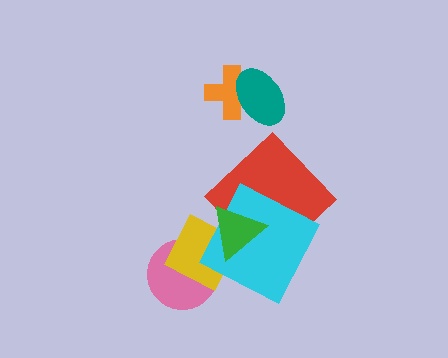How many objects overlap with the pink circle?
1 object overlaps with the pink circle.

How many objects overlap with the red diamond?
2 objects overlap with the red diamond.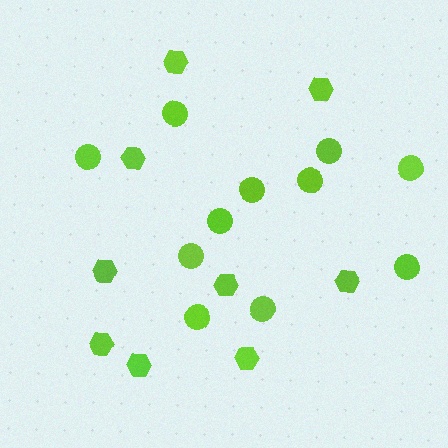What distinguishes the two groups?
There are 2 groups: one group of circles (11) and one group of hexagons (9).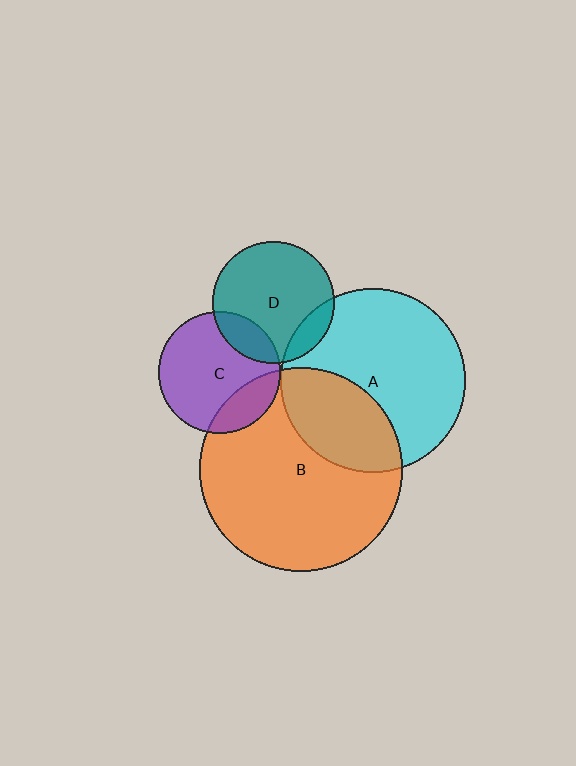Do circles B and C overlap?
Yes.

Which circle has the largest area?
Circle B (orange).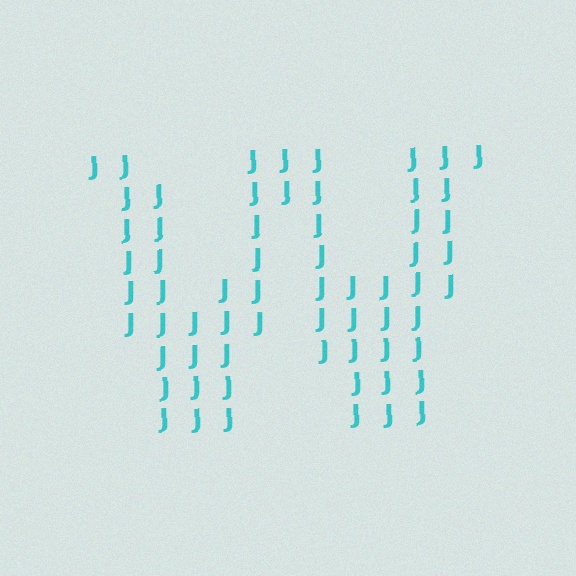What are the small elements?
The small elements are letter J's.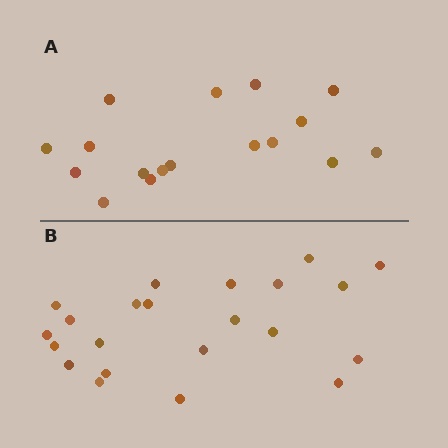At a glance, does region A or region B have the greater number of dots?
Region B (the bottom region) has more dots.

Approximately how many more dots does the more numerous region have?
Region B has about 5 more dots than region A.